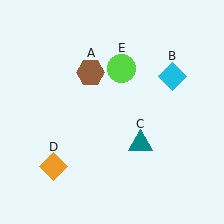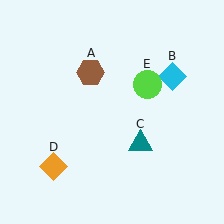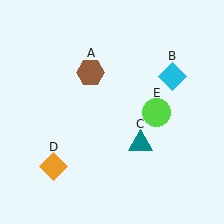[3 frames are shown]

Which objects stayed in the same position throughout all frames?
Brown hexagon (object A) and cyan diamond (object B) and teal triangle (object C) and orange diamond (object D) remained stationary.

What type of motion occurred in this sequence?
The lime circle (object E) rotated clockwise around the center of the scene.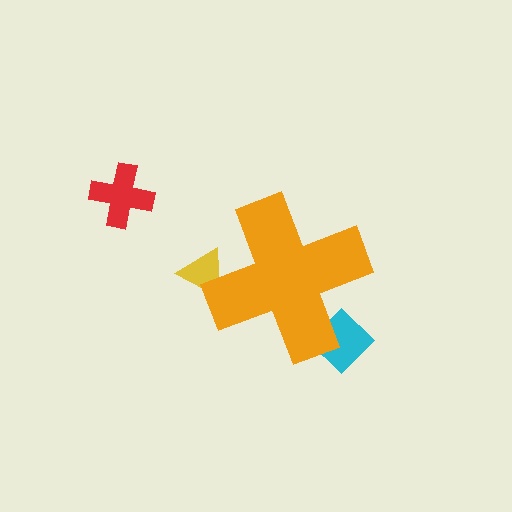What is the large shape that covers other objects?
An orange cross.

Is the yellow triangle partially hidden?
Yes, the yellow triangle is partially hidden behind the orange cross.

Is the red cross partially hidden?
No, the red cross is fully visible.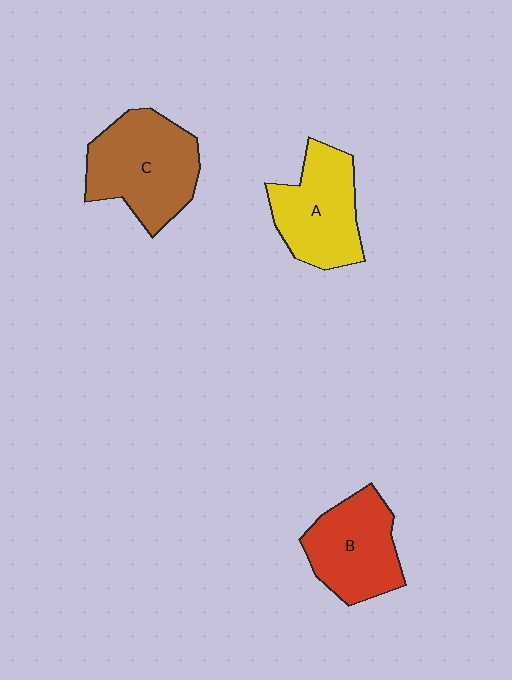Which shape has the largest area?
Shape C (brown).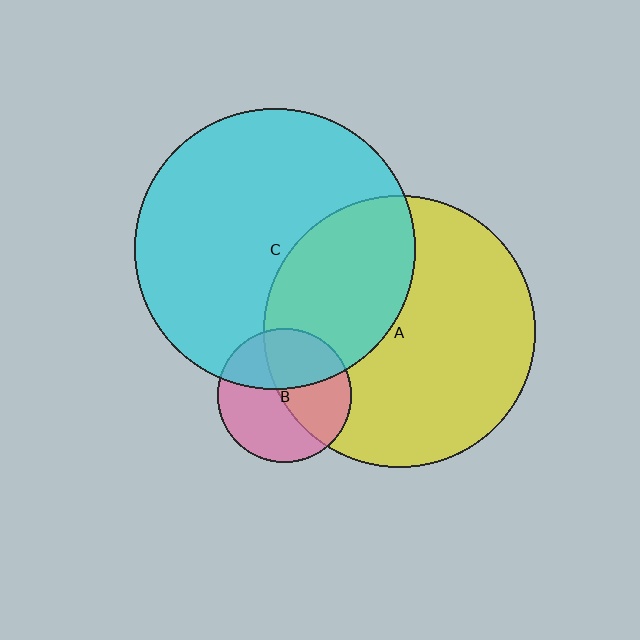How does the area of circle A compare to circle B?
Approximately 4.1 times.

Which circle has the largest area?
Circle C (cyan).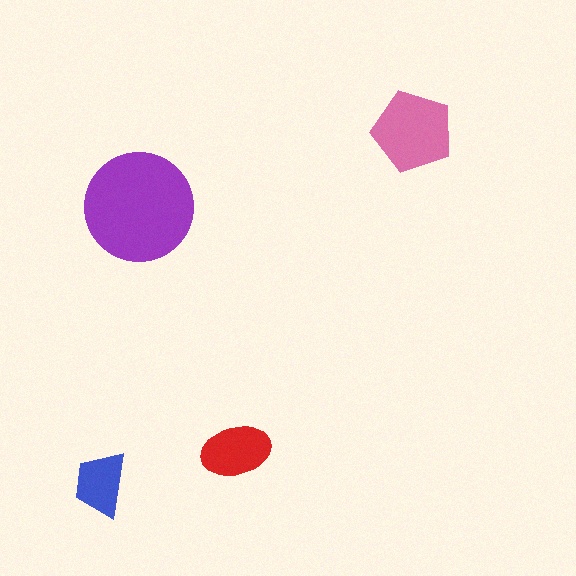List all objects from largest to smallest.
The purple circle, the pink pentagon, the red ellipse, the blue trapezoid.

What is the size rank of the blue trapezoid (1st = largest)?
4th.